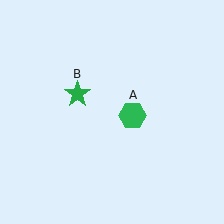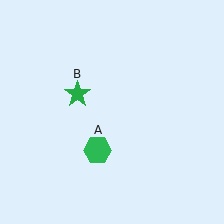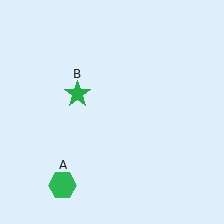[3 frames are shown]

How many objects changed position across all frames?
1 object changed position: green hexagon (object A).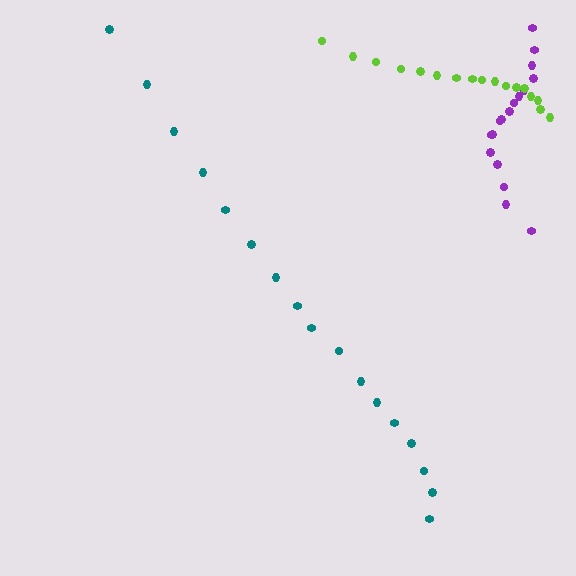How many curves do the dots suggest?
There are 3 distinct paths.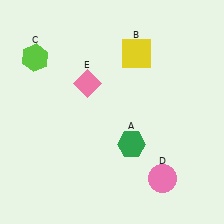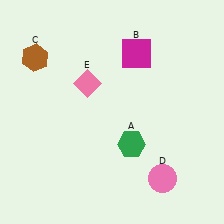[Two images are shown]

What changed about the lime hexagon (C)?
In Image 1, C is lime. In Image 2, it changed to brown.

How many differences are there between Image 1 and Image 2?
There are 2 differences between the two images.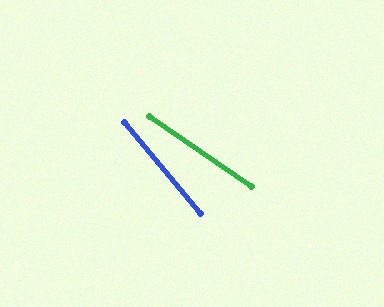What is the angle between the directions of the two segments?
Approximately 16 degrees.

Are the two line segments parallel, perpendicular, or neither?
Neither parallel nor perpendicular — they differ by about 16°.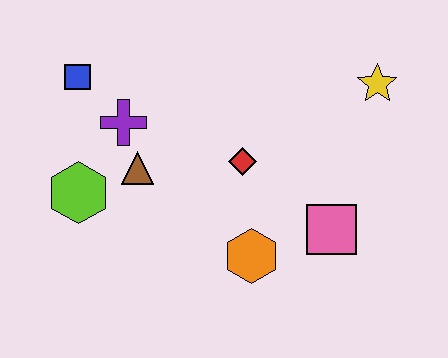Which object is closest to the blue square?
The purple cross is closest to the blue square.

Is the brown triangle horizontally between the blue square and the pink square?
Yes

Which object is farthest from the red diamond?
The blue square is farthest from the red diamond.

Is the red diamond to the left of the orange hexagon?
Yes